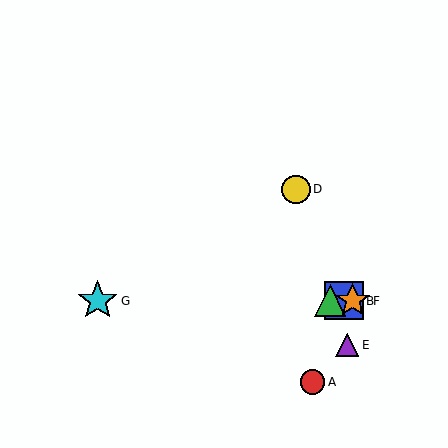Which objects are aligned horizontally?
Objects B, C, F, G are aligned horizontally.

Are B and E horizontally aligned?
No, B is at y≈301 and E is at y≈345.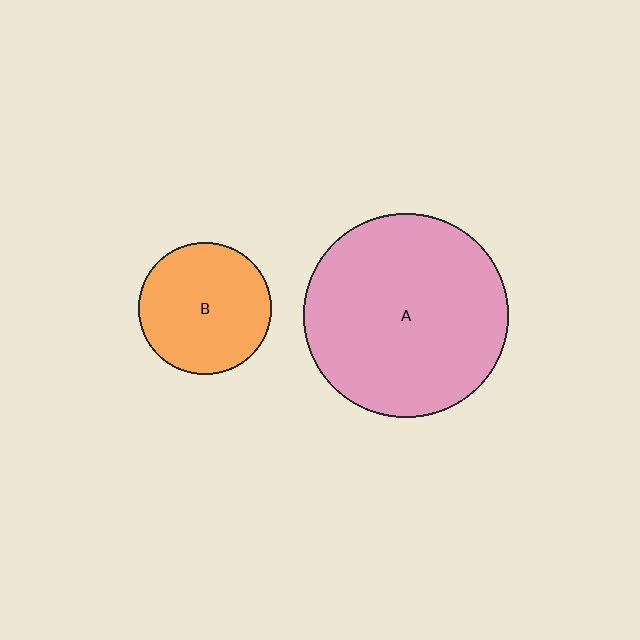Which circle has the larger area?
Circle A (pink).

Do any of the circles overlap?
No, none of the circles overlap.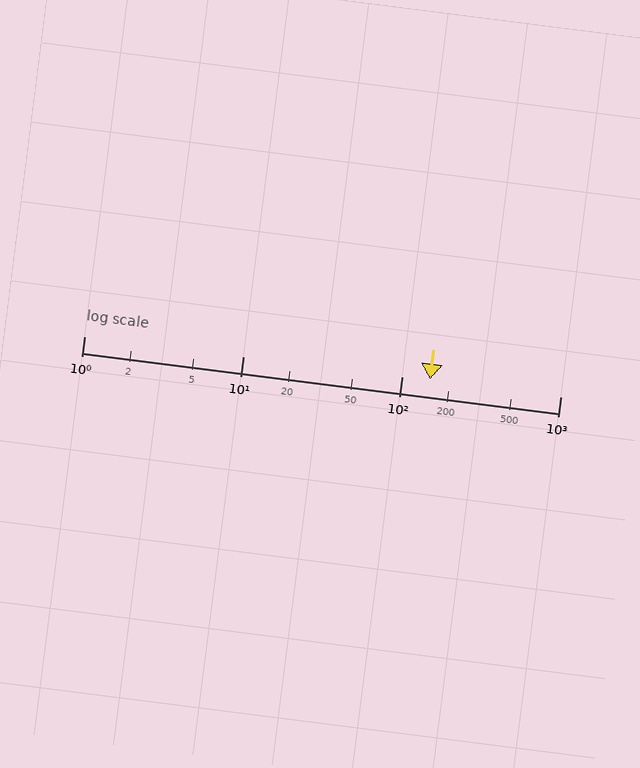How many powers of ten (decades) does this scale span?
The scale spans 3 decades, from 1 to 1000.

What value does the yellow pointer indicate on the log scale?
The pointer indicates approximately 150.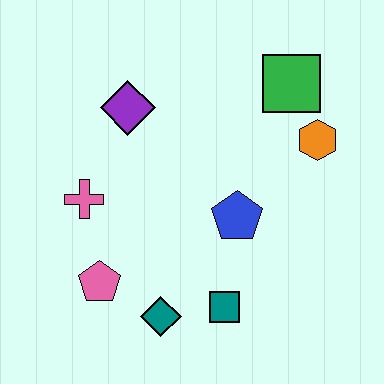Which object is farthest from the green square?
The pink pentagon is farthest from the green square.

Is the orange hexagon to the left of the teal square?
No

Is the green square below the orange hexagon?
No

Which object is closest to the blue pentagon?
The teal square is closest to the blue pentagon.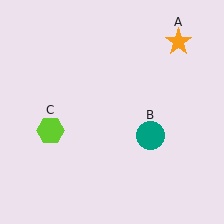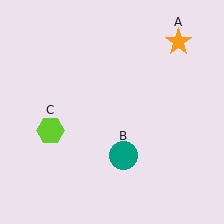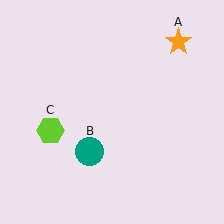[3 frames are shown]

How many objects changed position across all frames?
1 object changed position: teal circle (object B).